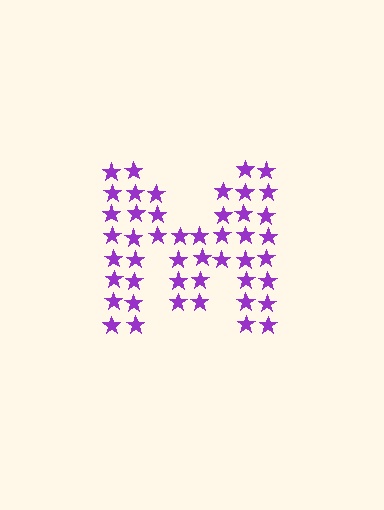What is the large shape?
The large shape is the letter M.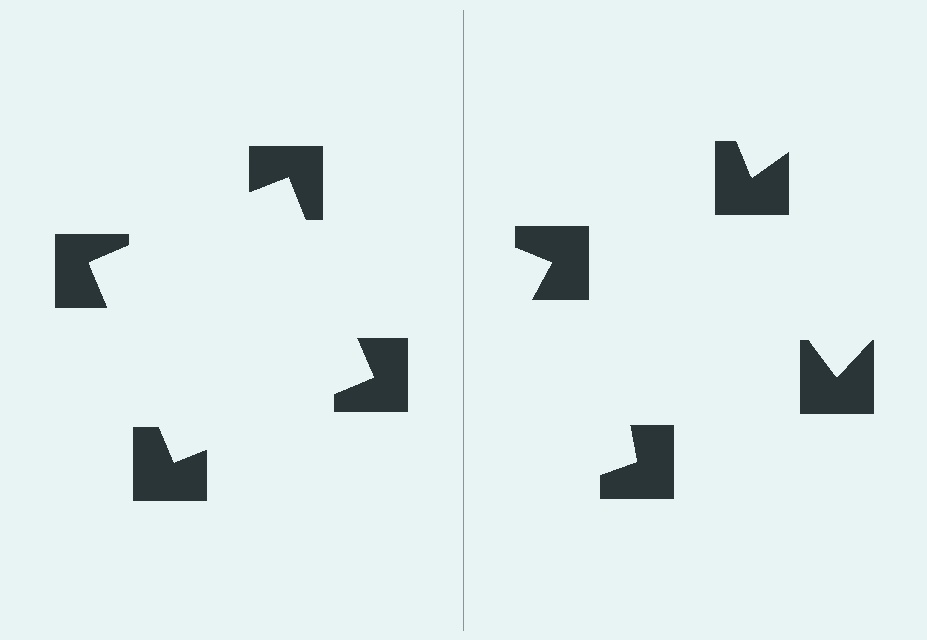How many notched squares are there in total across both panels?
8 — 4 on each side.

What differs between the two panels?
The notched squares are positioned identically on both sides; only the wedge orientations differ. On the left they align to a square; on the right they are misaligned.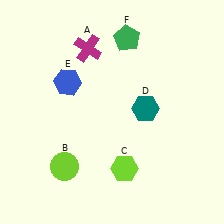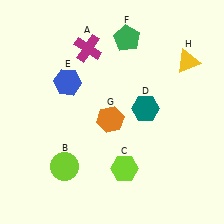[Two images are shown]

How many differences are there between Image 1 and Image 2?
There are 2 differences between the two images.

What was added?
An orange hexagon (G), a yellow triangle (H) were added in Image 2.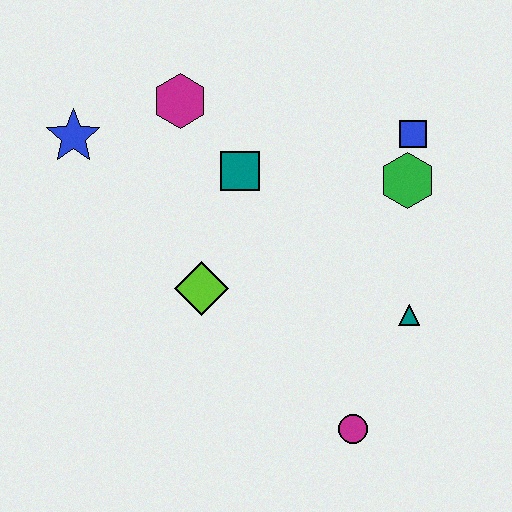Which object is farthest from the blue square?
The blue star is farthest from the blue square.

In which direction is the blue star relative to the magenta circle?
The blue star is above the magenta circle.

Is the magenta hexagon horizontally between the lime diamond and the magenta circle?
No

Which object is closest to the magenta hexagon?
The teal square is closest to the magenta hexagon.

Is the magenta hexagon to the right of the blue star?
Yes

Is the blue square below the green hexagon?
No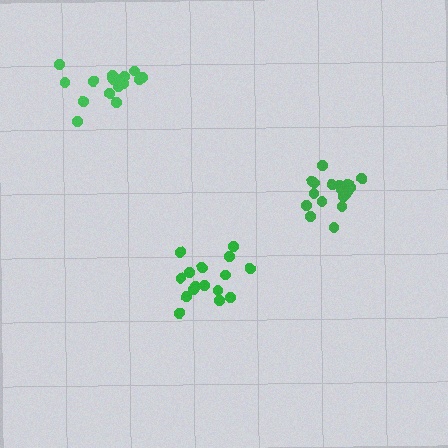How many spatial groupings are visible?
There are 3 spatial groupings.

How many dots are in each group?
Group 1: 16 dots, Group 2: 17 dots, Group 3: 17 dots (50 total).